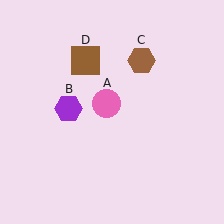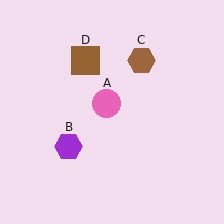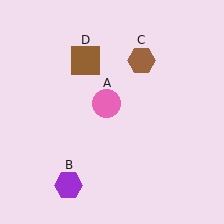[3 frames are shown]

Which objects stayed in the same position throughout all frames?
Pink circle (object A) and brown hexagon (object C) and brown square (object D) remained stationary.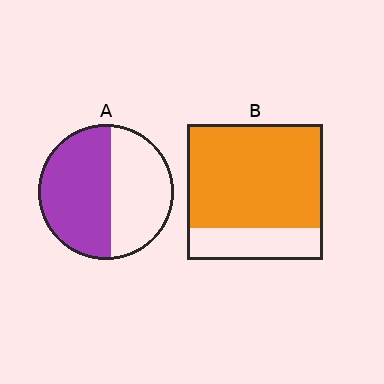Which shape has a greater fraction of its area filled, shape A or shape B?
Shape B.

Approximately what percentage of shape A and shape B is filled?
A is approximately 55% and B is approximately 75%.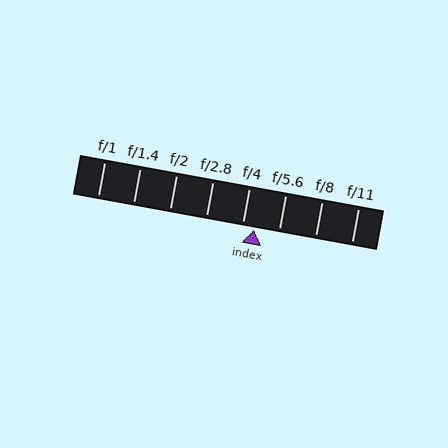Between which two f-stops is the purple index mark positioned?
The index mark is between f/4 and f/5.6.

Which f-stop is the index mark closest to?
The index mark is closest to f/4.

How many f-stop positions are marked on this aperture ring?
There are 8 f-stop positions marked.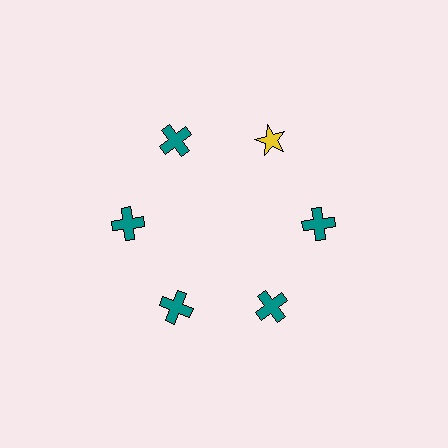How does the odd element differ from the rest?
It differs in both color (yellow instead of teal) and shape (star instead of cross).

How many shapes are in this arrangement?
There are 6 shapes arranged in a ring pattern.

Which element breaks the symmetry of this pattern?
The yellow star at roughly the 1 o'clock position breaks the symmetry. All other shapes are teal crosses.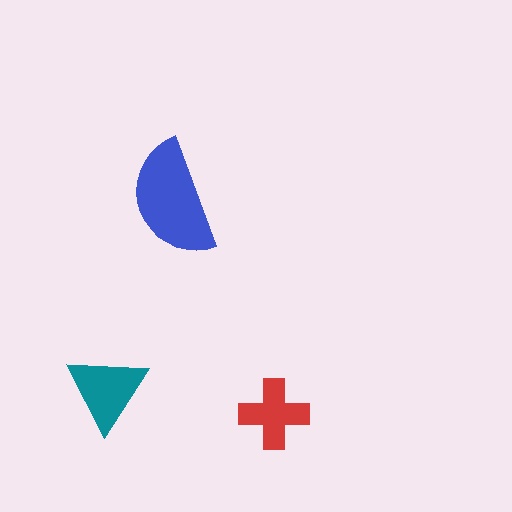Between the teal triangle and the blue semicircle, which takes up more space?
The blue semicircle.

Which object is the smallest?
The red cross.